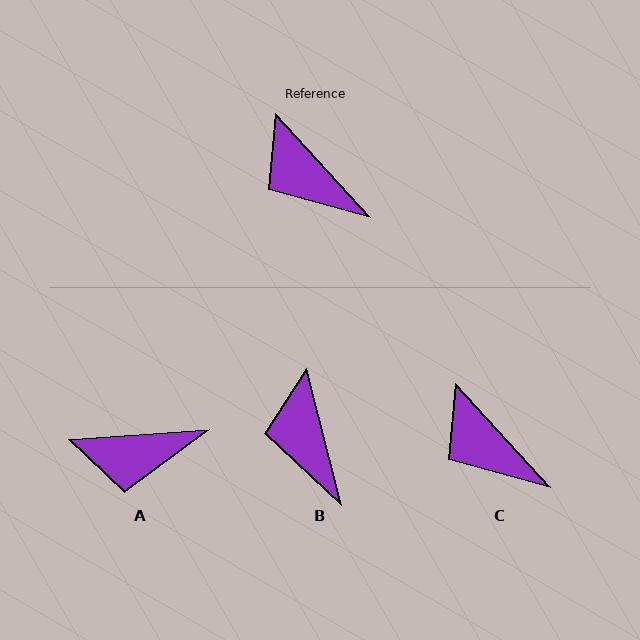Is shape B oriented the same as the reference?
No, it is off by about 28 degrees.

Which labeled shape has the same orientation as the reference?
C.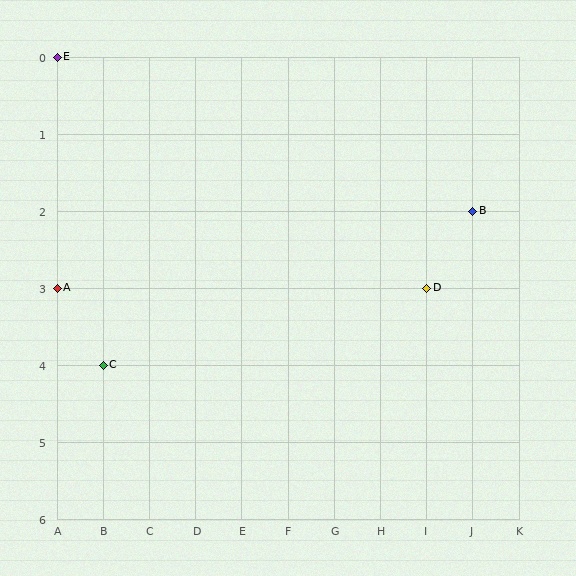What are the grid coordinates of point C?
Point C is at grid coordinates (B, 4).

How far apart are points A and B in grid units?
Points A and B are 9 columns and 1 row apart (about 9.1 grid units diagonally).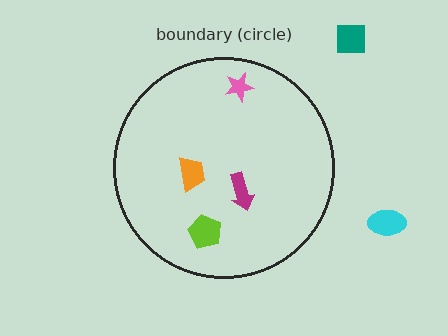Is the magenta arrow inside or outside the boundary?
Inside.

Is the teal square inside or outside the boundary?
Outside.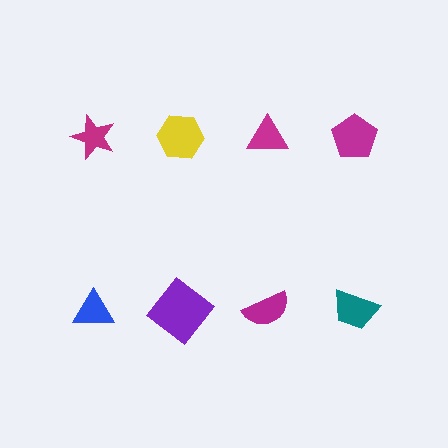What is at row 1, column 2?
A yellow hexagon.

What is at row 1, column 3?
A magenta triangle.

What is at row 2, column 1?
A blue triangle.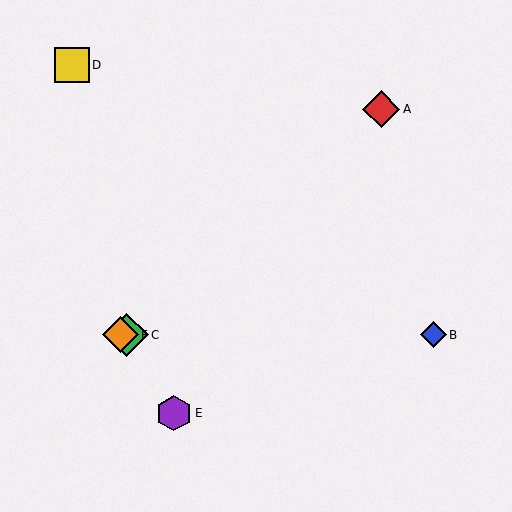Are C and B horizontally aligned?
Yes, both are at y≈335.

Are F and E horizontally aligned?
No, F is at y≈335 and E is at y≈413.